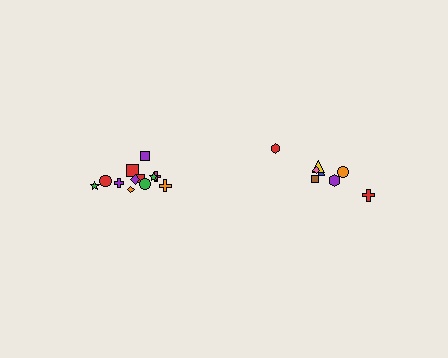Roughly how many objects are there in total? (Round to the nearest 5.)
Roughly 20 objects in total.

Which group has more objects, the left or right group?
The left group.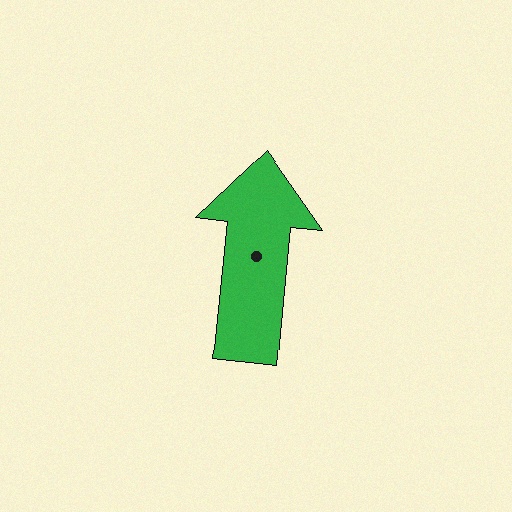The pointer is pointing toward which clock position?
Roughly 12 o'clock.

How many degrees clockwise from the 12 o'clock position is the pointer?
Approximately 6 degrees.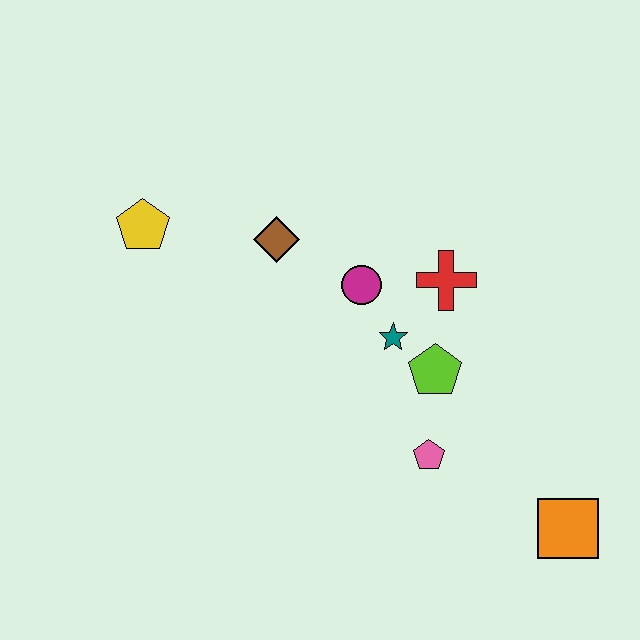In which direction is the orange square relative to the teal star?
The orange square is below the teal star.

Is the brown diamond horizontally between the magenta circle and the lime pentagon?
No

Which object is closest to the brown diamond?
The magenta circle is closest to the brown diamond.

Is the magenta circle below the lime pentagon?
No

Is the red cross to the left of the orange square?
Yes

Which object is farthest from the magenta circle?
The orange square is farthest from the magenta circle.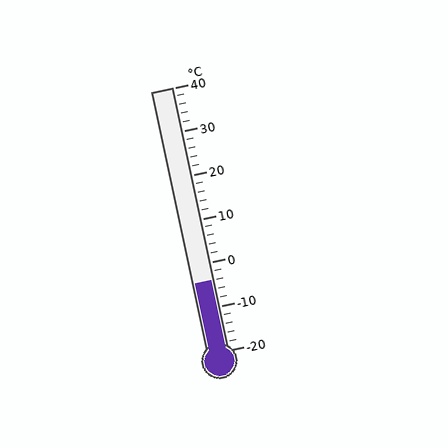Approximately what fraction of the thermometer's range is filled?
The thermometer is filled to approximately 25% of its range.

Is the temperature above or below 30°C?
The temperature is below 30°C.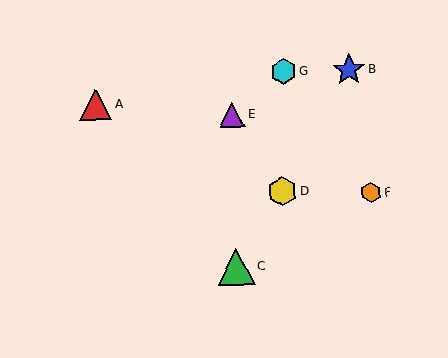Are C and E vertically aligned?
Yes, both are at x≈236.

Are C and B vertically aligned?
No, C is at x≈236 and B is at x≈349.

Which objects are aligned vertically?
Objects C, E are aligned vertically.